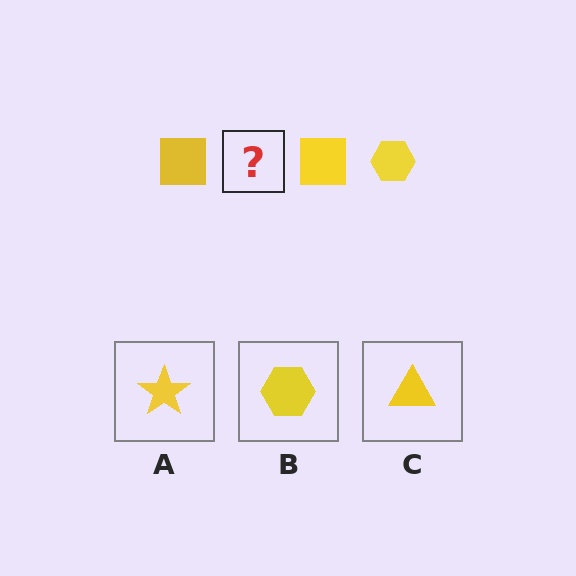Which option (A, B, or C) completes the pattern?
B.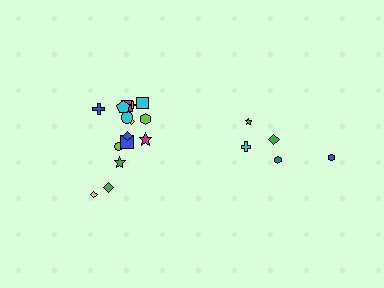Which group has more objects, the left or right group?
The left group.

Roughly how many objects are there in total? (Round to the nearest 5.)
Roughly 20 objects in total.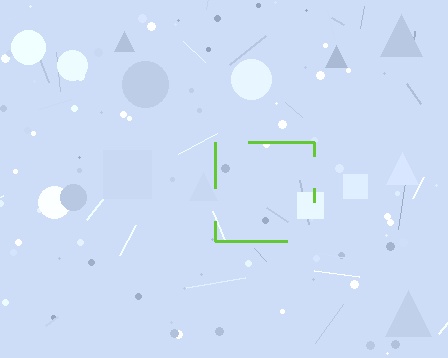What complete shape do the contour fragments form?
The contour fragments form a square.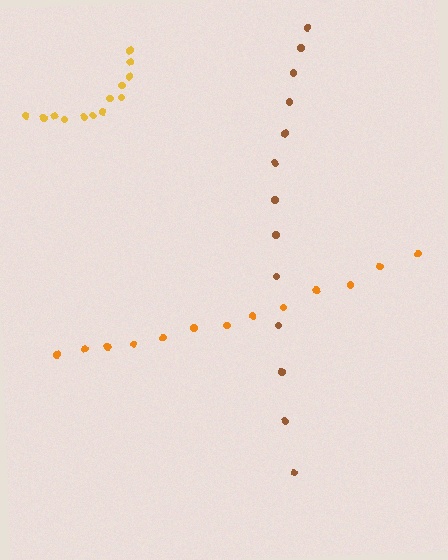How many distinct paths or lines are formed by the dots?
There are 3 distinct paths.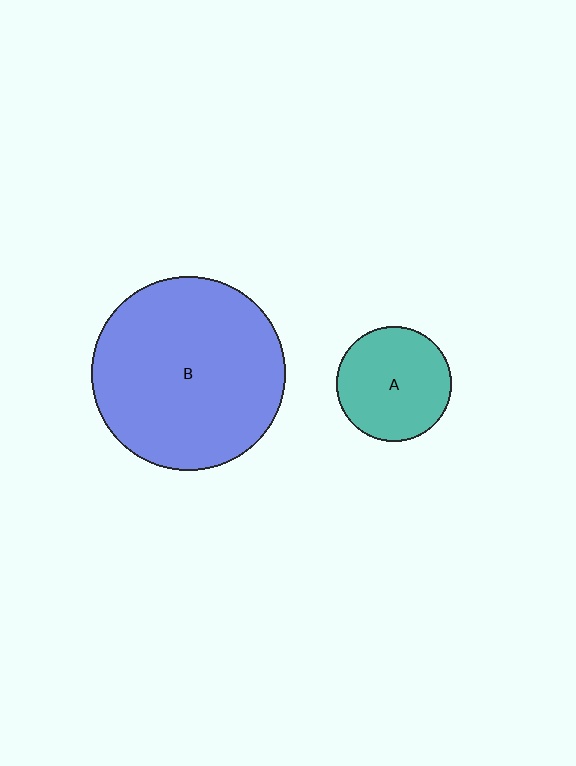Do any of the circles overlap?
No, none of the circles overlap.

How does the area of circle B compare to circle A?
Approximately 2.8 times.